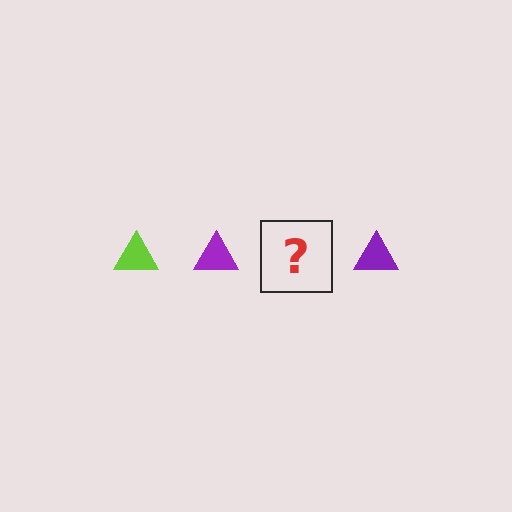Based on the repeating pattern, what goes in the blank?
The blank should be a lime triangle.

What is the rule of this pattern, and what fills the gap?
The rule is that the pattern cycles through lime, purple triangles. The gap should be filled with a lime triangle.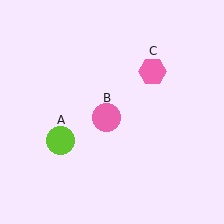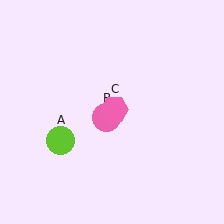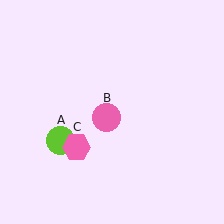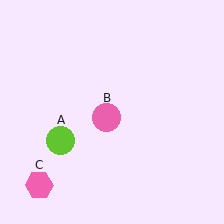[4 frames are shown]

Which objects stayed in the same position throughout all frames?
Lime circle (object A) and pink circle (object B) remained stationary.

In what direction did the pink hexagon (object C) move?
The pink hexagon (object C) moved down and to the left.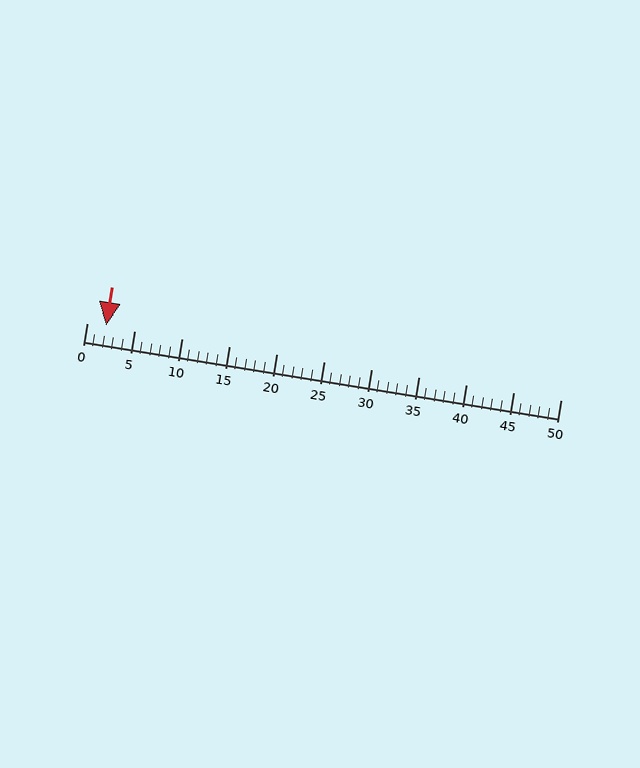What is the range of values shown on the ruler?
The ruler shows values from 0 to 50.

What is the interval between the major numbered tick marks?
The major tick marks are spaced 5 units apart.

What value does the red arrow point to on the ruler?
The red arrow points to approximately 2.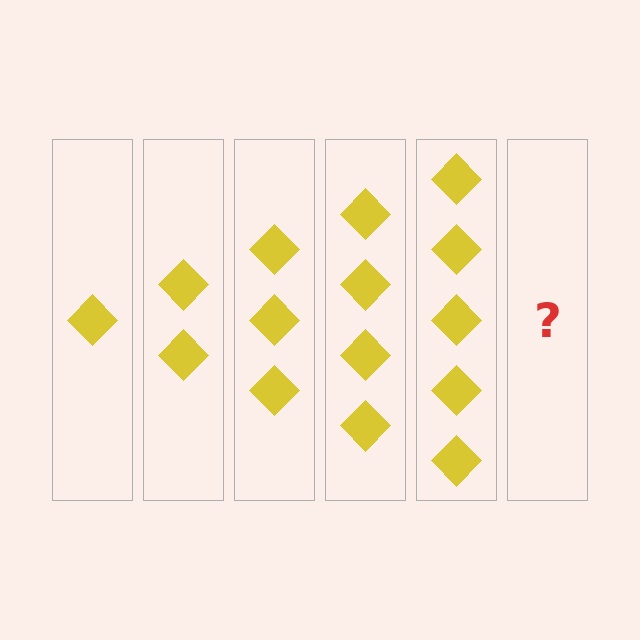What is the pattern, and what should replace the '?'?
The pattern is that each step adds one more diamond. The '?' should be 6 diamonds.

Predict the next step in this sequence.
The next step is 6 diamonds.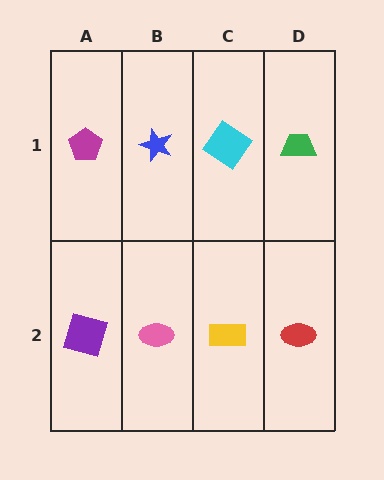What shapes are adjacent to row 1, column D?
A red ellipse (row 2, column D), a cyan diamond (row 1, column C).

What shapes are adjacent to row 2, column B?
A blue star (row 1, column B), a purple square (row 2, column A), a yellow rectangle (row 2, column C).